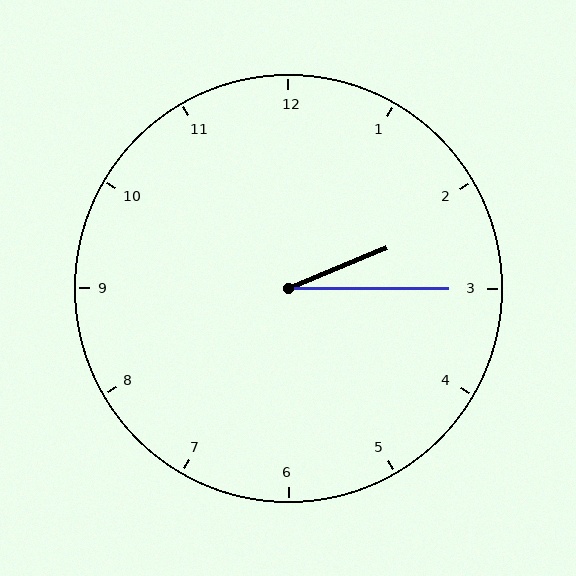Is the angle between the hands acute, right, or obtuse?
It is acute.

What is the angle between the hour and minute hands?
Approximately 22 degrees.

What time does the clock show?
2:15.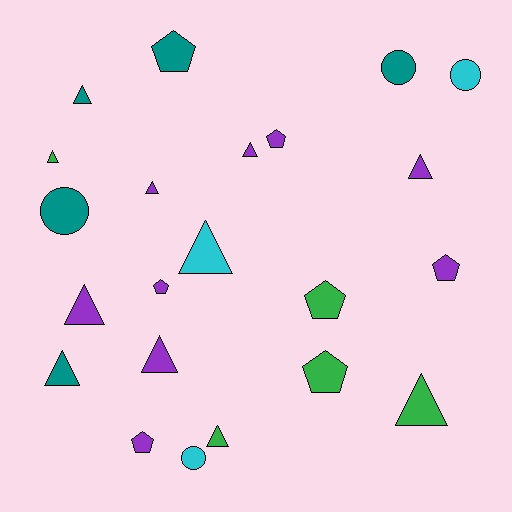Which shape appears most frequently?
Triangle, with 11 objects.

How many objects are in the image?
There are 22 objects.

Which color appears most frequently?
Purple, with 9 objects.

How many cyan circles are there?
There are 2 cyan circles.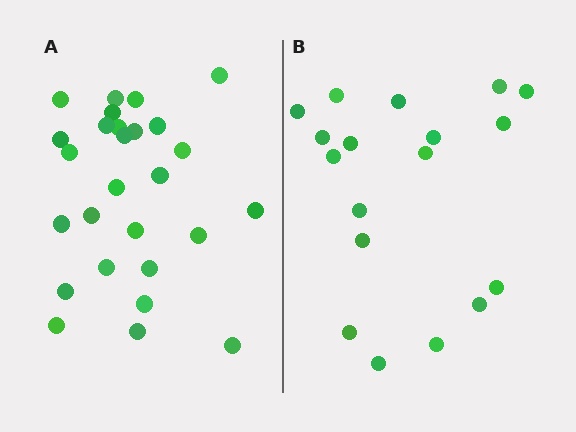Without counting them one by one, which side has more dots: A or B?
Region A (the left region) has more dots.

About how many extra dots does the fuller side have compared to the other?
Region A has roughly 8 or so more dots than region B.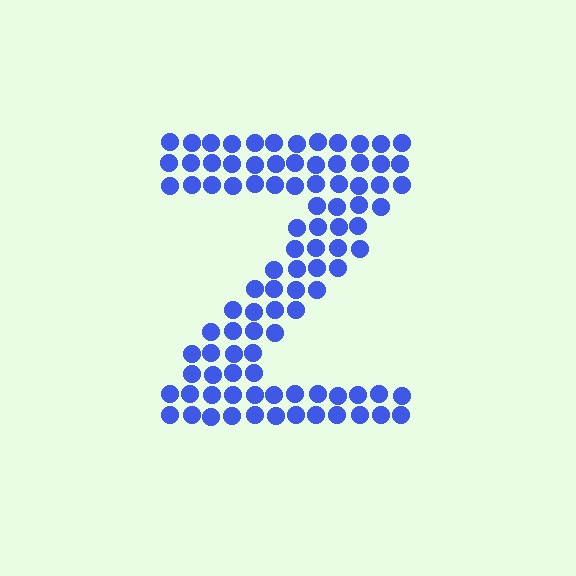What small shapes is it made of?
It is made of small circles.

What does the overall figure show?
The overall figure shows the letter Z.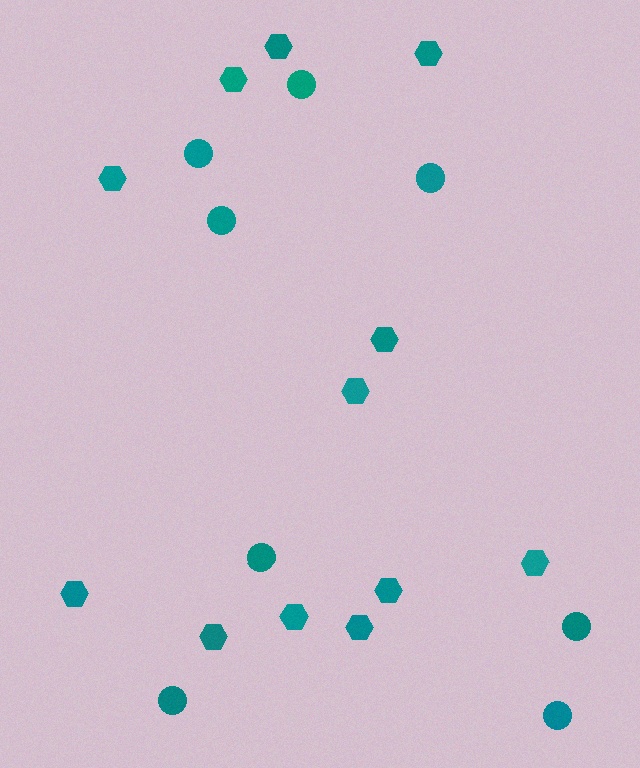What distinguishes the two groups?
There are 2 groups: one group of circles (8) and one group of hexagons (12).